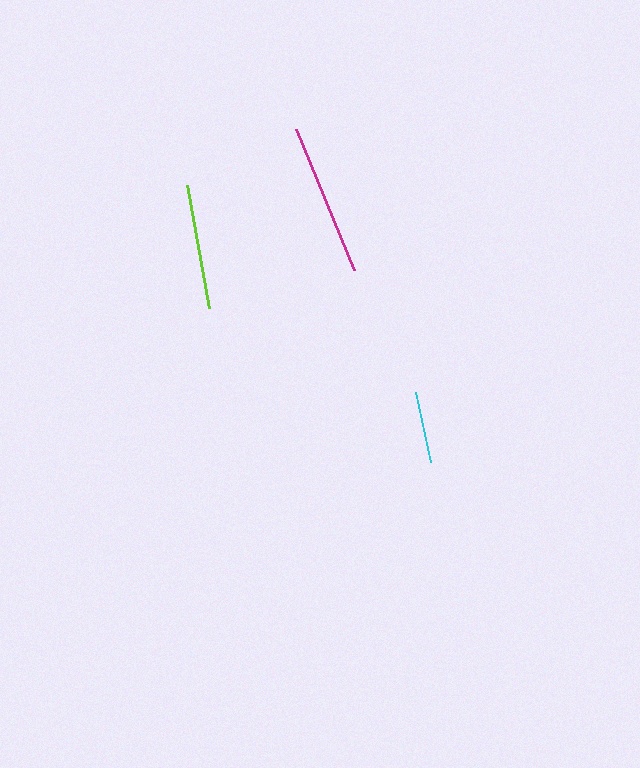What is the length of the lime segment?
The lime segment is approximately 125 pixels long.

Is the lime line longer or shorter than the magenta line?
The magenta line is longer than the lime line.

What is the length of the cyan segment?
The cyan segment is approximately 71 pixels long.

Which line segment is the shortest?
The cyan line is the shortest at approximately 71 pixels.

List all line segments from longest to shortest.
From longest to shortest: magenta, lime, cyan.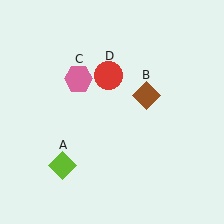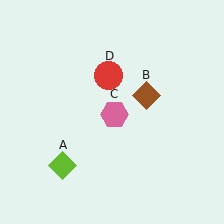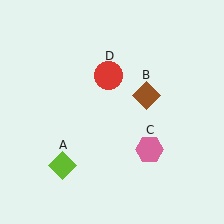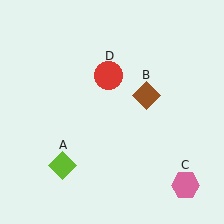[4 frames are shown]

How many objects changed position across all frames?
1 object changed position: pink hexagon (object C).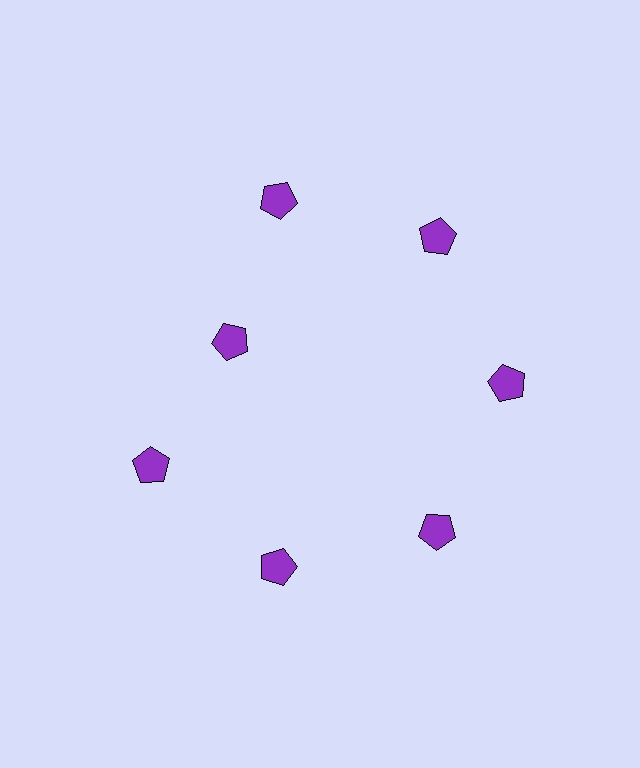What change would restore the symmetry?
The symmetry would be restored by moving it outward, back onto the ring so that all 7 pentagons sit at equal angles and equal distance from the center.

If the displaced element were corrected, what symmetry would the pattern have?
It would have 7-fold rotational symmetry — the pattern would map onto itself every 51 degrees.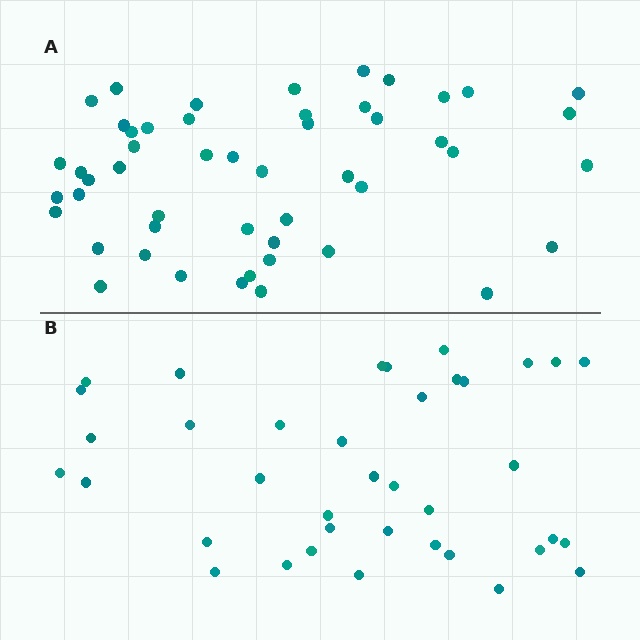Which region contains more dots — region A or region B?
Region A (the top region) has more dots.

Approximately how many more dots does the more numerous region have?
Region A has roughly 12 or so more dots than region B.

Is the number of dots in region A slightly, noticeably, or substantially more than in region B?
Region A has noticeably more, but not dramatically so. The ratio is roughly 1.3 to 1.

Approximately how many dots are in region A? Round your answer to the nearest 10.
About 50 dots.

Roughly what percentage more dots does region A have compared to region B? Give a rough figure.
About 30% more.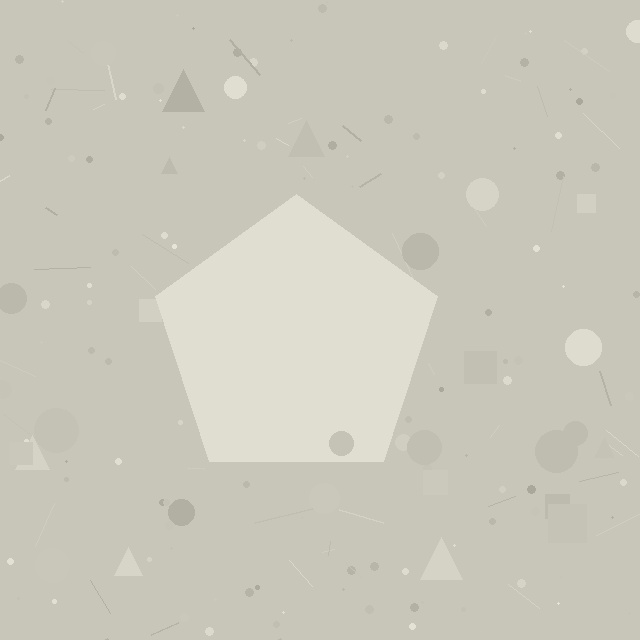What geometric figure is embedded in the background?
A pentagon is embedded in the background.